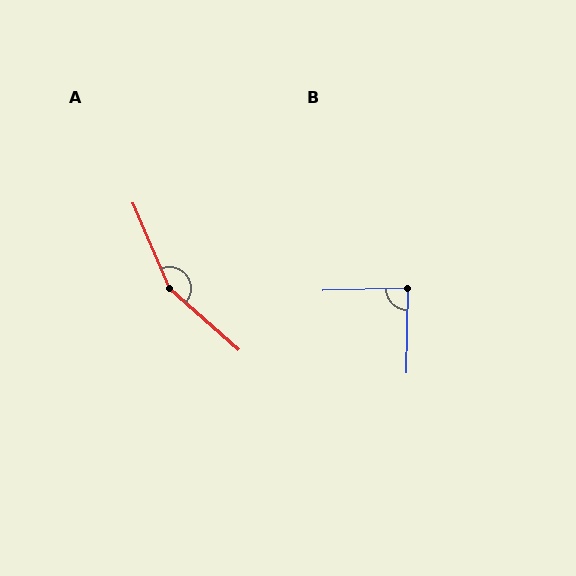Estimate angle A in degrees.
Approximately 154 degrees.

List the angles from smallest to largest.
B (87°), A (154°).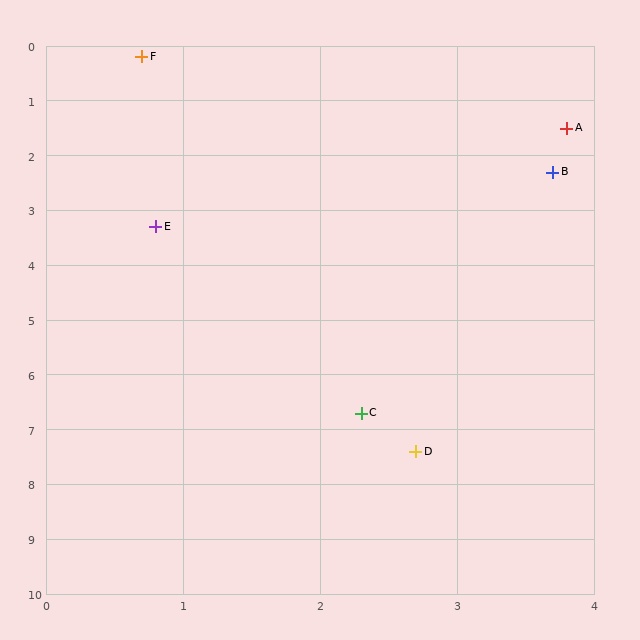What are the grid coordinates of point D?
Point D is at approximately (2.7, 7.4).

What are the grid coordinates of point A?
Point A is at approximately (3.8, 1.5).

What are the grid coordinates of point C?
Point C is at approximately (2.3, 6.7).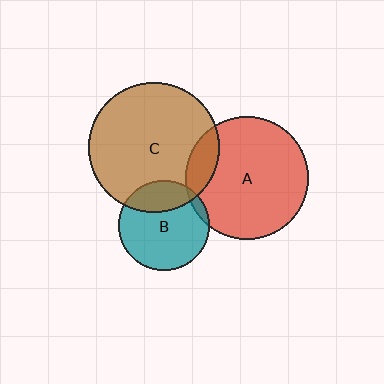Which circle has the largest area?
Circle C (brown).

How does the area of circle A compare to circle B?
Approximately 1.9 times.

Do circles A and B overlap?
Yes.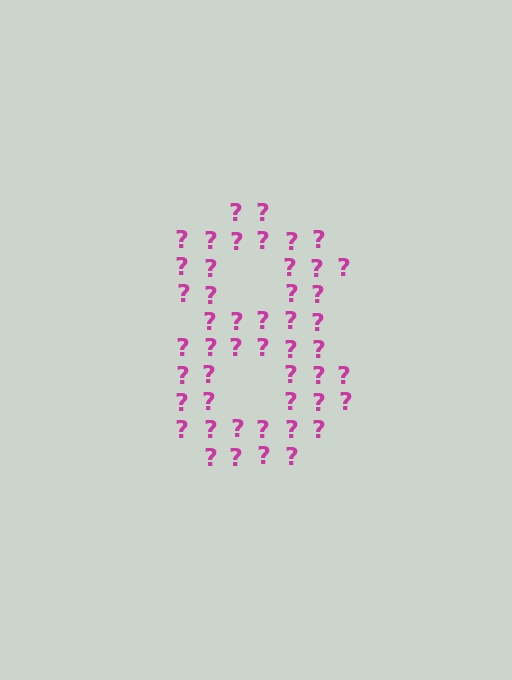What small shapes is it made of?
It is made of small question marks.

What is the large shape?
The large shape is the digit 8.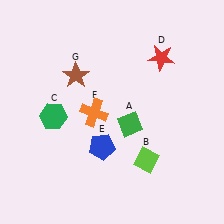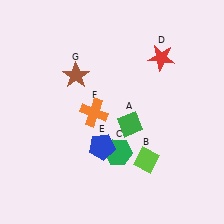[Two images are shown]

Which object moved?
The green hexagon (C) moved right.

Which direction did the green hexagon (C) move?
The green hexagon (C) moved right.